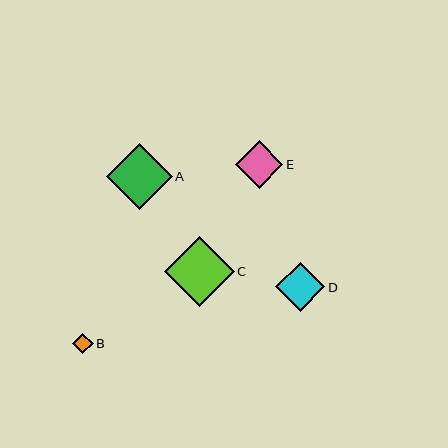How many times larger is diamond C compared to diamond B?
Diamond C is approximately 3.4 times the size of diamond B.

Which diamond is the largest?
Diamond C is the largest with a size of approximately 70 pixels.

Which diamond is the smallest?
Diamond B is the smallest with a size of approximately 21 pixels.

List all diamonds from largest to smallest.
From largest to smallest: C, A, D, E, B.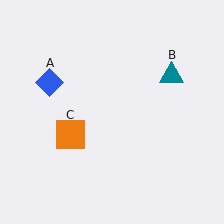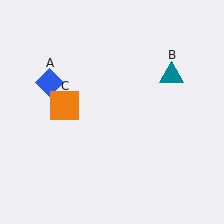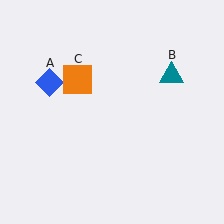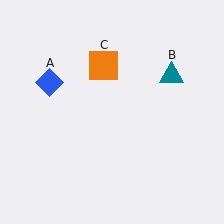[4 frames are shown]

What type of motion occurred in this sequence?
The orange square (object C) rotated clockwise around the center of the scene.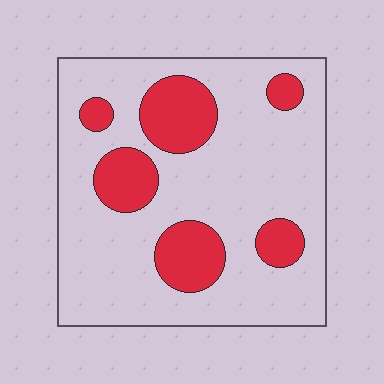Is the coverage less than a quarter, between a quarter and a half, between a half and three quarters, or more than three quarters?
Less than a quarter.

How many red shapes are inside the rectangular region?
6.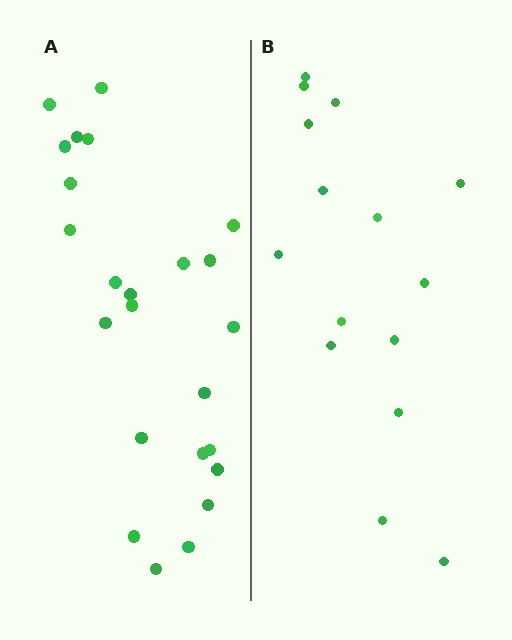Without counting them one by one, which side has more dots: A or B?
Region A (the left region) has more dots.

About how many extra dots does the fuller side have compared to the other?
Region A has roughly 8 or so more dots than region B.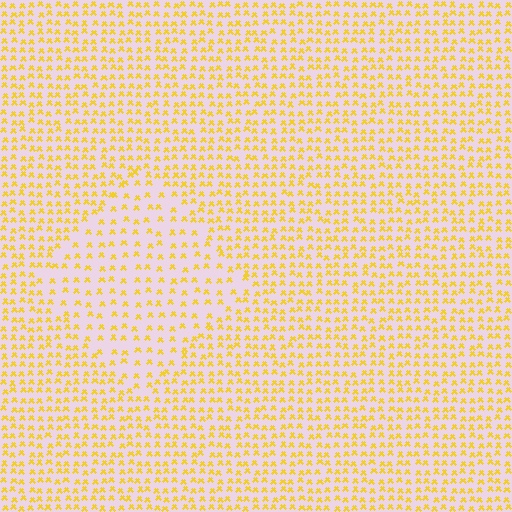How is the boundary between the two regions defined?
The boundary is defined by a change in element density (approximately 1.8x ratio). All elements are the same color, size, and shape.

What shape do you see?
I see a diamond.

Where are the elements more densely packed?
The elements are more densely packed outside the diamond boundary.